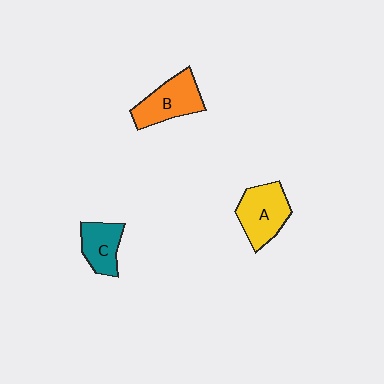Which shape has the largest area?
Shape A (yellow).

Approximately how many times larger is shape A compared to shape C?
Approximately 1.4 times.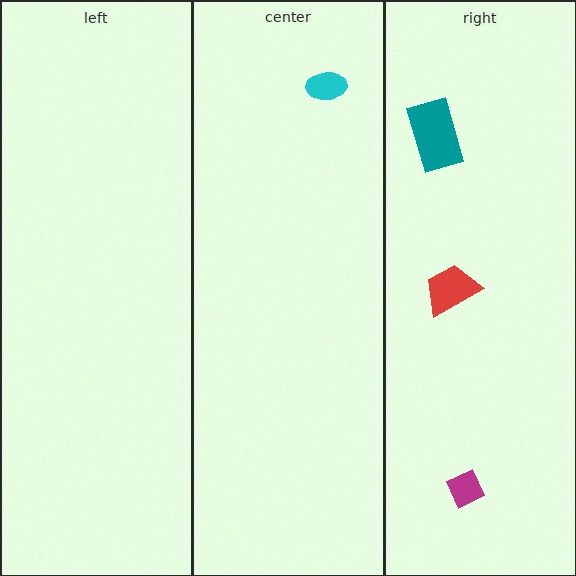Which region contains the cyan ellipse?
The center region.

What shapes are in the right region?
The red trapezoid, the teal rectangle, the magenta diamond.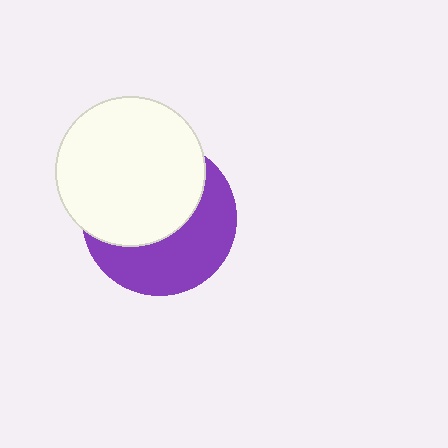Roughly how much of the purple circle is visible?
About half of it is visible (roughly 46%).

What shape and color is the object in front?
The object in front is a white circle.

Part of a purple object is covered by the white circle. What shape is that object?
It is a circle.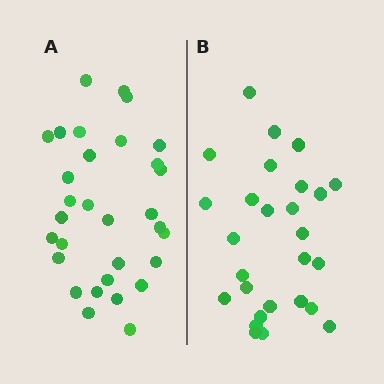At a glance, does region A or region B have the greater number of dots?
Region A (the left region) has more dots.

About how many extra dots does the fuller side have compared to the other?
Region A has about 4 more dots than region B.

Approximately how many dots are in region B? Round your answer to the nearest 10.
About 30 dots. (The exact count is 27, which rounds to 30.)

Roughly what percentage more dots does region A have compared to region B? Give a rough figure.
About 15% more.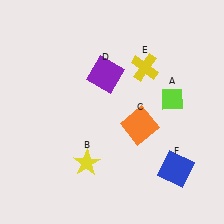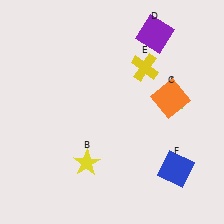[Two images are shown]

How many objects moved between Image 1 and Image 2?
2 objects moved between the two images.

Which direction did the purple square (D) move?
The purple square (D) moved right.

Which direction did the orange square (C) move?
The orange square (C) moved right.